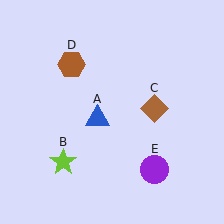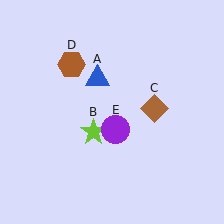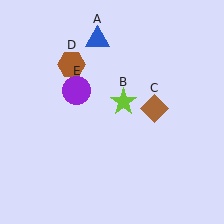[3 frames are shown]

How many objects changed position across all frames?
3 objects changed position: blue triangle (object A), lime star (object B), purple circle (object E).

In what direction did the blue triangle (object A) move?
The blue triangle (object A) moved up.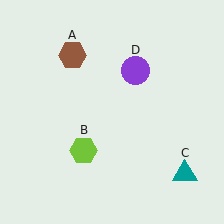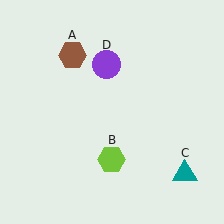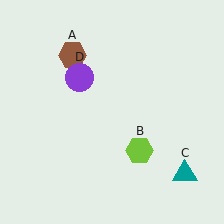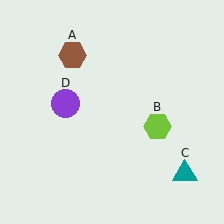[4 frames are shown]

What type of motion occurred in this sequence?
The lime hexagon (object B), purple circle (object D) rotated counterclockwise around the center of the scene.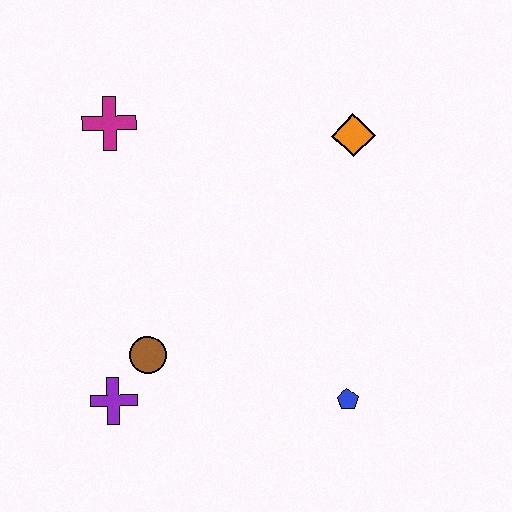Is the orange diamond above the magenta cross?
No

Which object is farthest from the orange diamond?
The purple cross is farthest from the orange diamond.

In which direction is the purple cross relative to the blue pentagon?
The purple cross is to the left of the blue pentagon.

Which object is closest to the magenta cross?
The brown circle is closest to the magenta cross.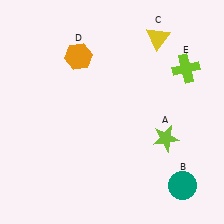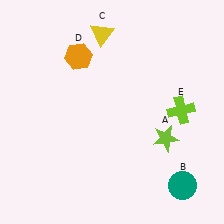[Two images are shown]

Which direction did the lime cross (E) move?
The lime cross (E) moved down.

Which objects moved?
The objects that moved are: the yellow triangle (C), the lime cross (E).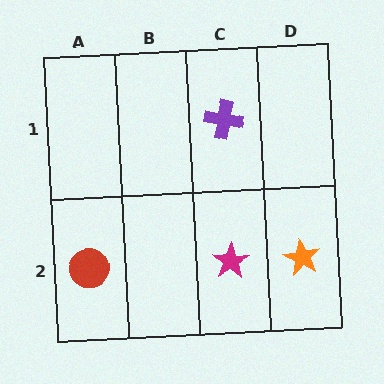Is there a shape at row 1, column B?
No, that cell is empty.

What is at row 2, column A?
A red circle.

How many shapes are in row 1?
1 shape.